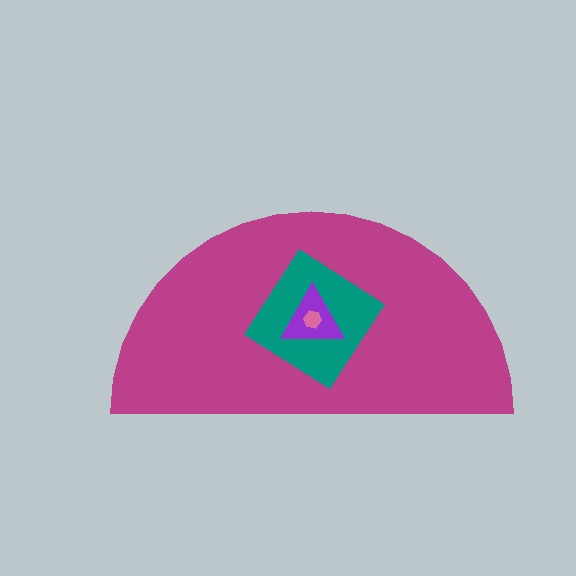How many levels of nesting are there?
4.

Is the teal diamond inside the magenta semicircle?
Yes.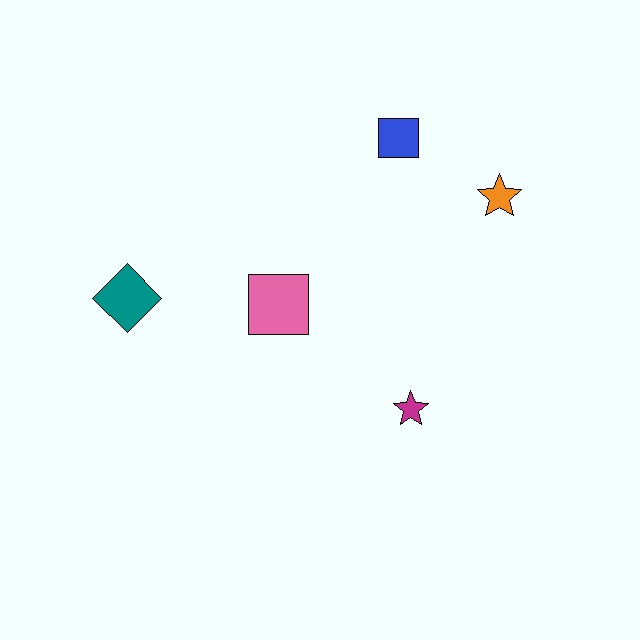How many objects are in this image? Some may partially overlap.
There are 5 objects.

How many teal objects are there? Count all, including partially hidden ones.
There is 1 teal object.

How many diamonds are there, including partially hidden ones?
There is 1 diamond.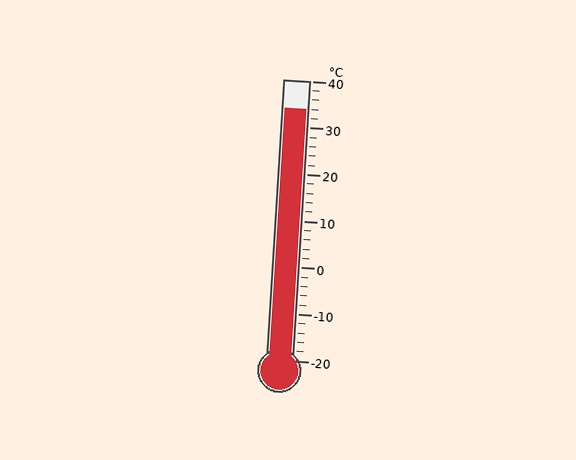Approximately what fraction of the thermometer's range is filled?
The thermometer is filled to approximately 90% of its range.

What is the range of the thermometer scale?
The thermometer scale ranges from -20°C to 40°C.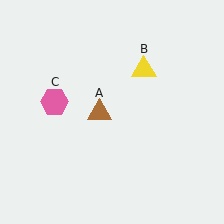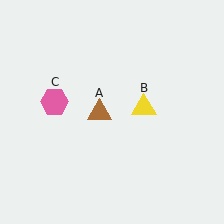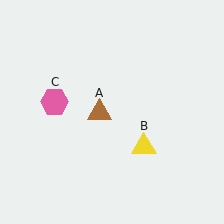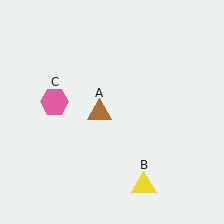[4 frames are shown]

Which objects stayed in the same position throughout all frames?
Brown triangle (object A) and pink hexagon (object C) remained stationary.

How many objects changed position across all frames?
1 object changed position: yellow triangle (object B).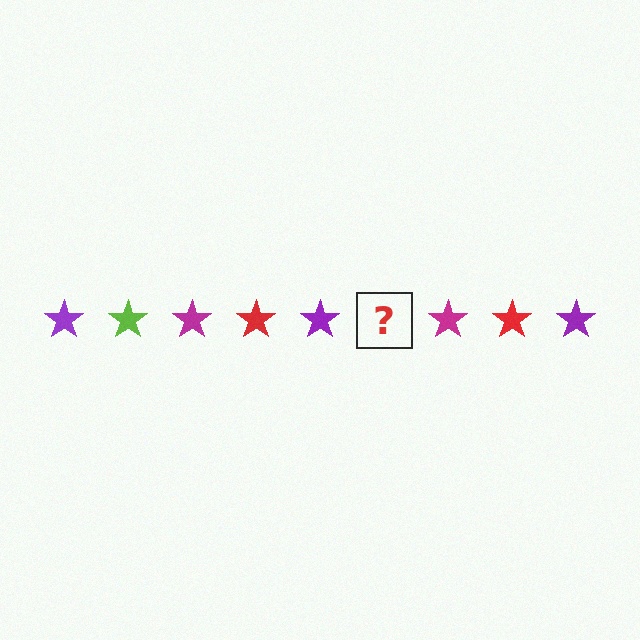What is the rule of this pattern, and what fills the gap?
The rule is that the pattern cycles through purple, lime, magenta, red stars. The gap should be filled with a lime star.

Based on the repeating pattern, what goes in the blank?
The blank should be a lime star.